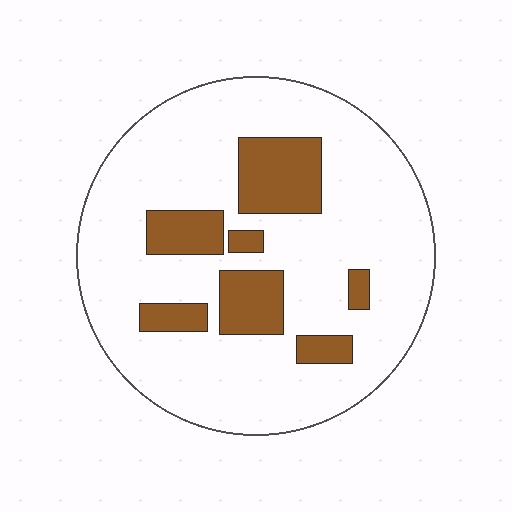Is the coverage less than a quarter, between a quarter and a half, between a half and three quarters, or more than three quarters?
Less than a quarter.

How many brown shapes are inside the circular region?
7.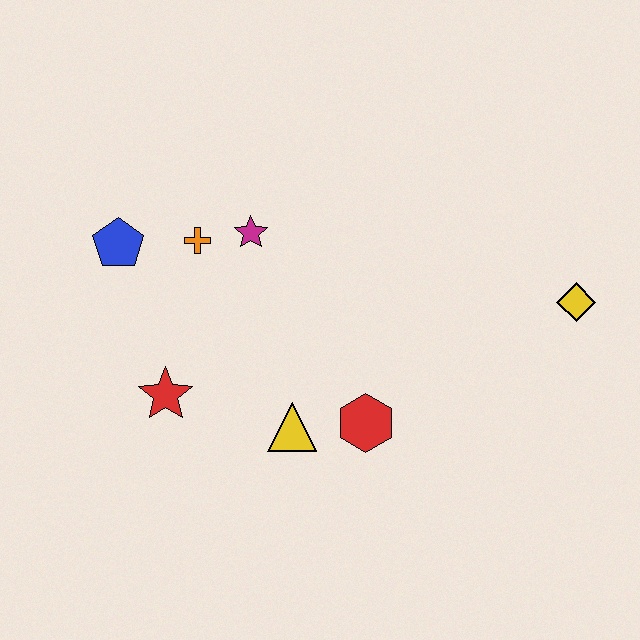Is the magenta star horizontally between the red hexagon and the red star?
Yes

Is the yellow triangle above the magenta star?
No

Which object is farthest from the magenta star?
The yellow diamond is farthest from the magenta star.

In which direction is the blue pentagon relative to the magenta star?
The blue pentagon is to the left of the magenta star.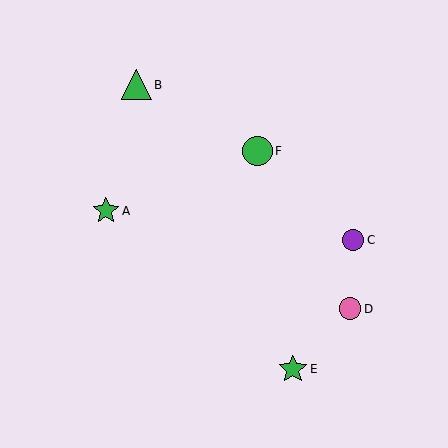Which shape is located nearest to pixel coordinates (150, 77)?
The green triangle (labeled B) at (136, 85) is nearest to that location.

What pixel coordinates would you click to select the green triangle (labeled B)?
Click at (136, 85) to select the green triangle B.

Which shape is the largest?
The green triangle (labeled B) is the largest.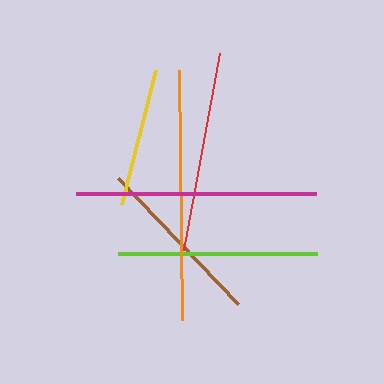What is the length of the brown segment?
The brown segment is approximately 174 pixels long.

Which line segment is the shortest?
The yellow line is the shortest at approximately 137 pixels.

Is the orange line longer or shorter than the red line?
The orange line is longer than the red line.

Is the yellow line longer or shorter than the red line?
The red line is longer than the yellow line.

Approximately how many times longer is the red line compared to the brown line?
The red line is approximately 1.2 times the length of the brown line.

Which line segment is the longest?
The orange line is the longest at approximately 250 pixels.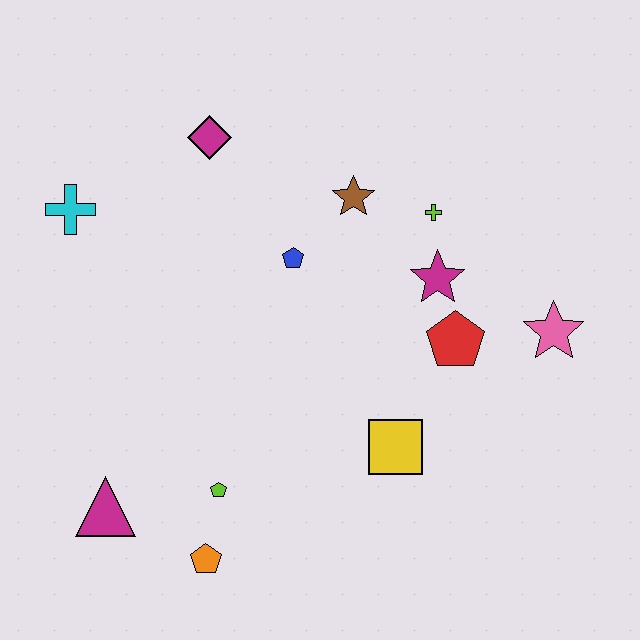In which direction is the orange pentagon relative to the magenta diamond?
The orange pentagon is below the magenta diamond.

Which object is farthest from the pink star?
The cyan cross is farthest from the pink star.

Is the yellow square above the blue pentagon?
No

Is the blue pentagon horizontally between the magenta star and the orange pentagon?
Yes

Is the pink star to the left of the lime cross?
No